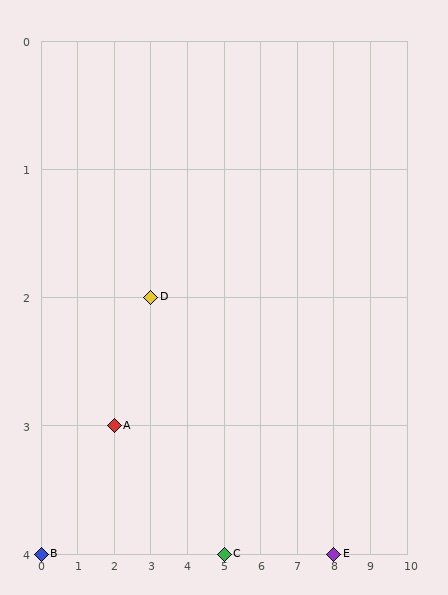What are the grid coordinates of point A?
Point A is at grid coordinates (2, 3).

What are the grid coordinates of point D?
Point D is at grid coordinates (3, 2).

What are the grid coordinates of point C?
Point C is at grid coordinates (5, 4).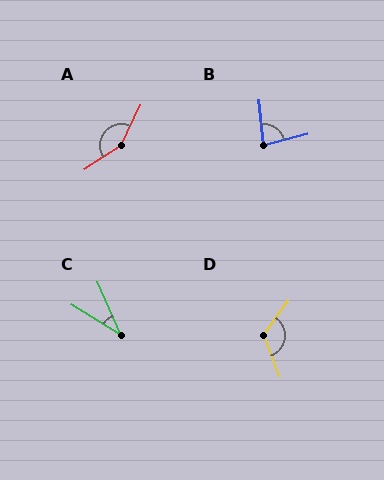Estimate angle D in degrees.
Approximately 124 degrees.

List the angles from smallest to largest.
C (35°), B (81°), D (124°), A (148°).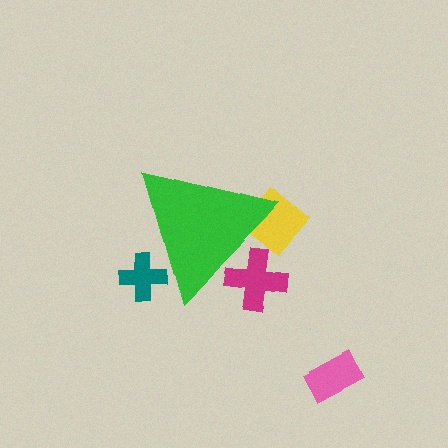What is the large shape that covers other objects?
A green triangle.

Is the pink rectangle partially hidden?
No, the pink rectangle is fully visible.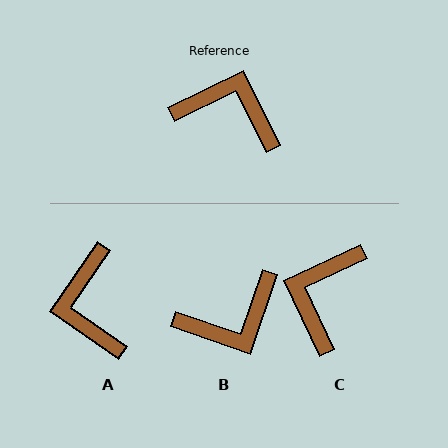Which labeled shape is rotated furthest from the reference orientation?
B, about 135 degrees away.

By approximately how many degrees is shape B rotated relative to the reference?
Approximately 135 degrees clockwise.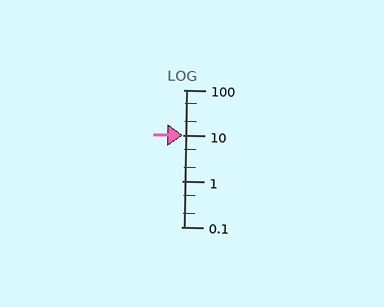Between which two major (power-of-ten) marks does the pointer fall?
The pointer is between 10 and 100.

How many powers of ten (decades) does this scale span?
The scale spans 3 decades, from 0.1 to 100.